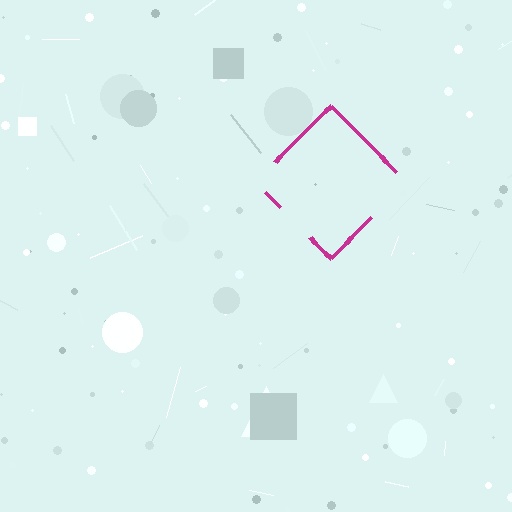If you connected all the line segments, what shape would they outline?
They would outline a diamond.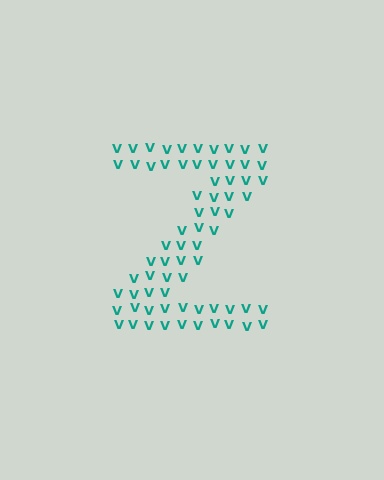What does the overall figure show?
The overall figure shows the letter Z.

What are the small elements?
The small elements are letter V's.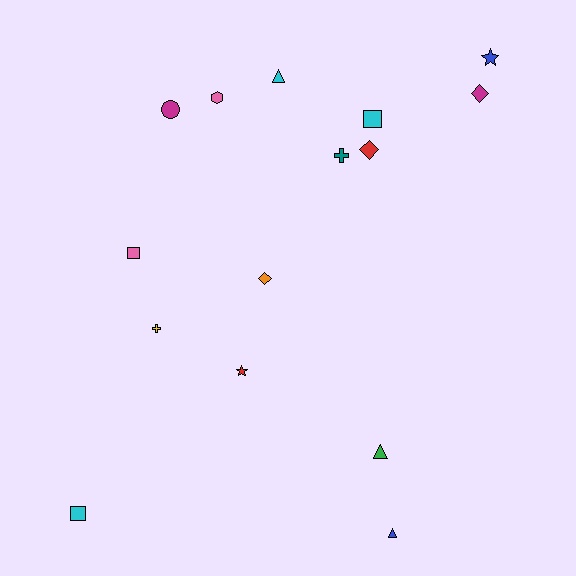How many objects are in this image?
There are 15 objects.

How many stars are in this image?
There are 2 stars.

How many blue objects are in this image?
There are 2 blue objects.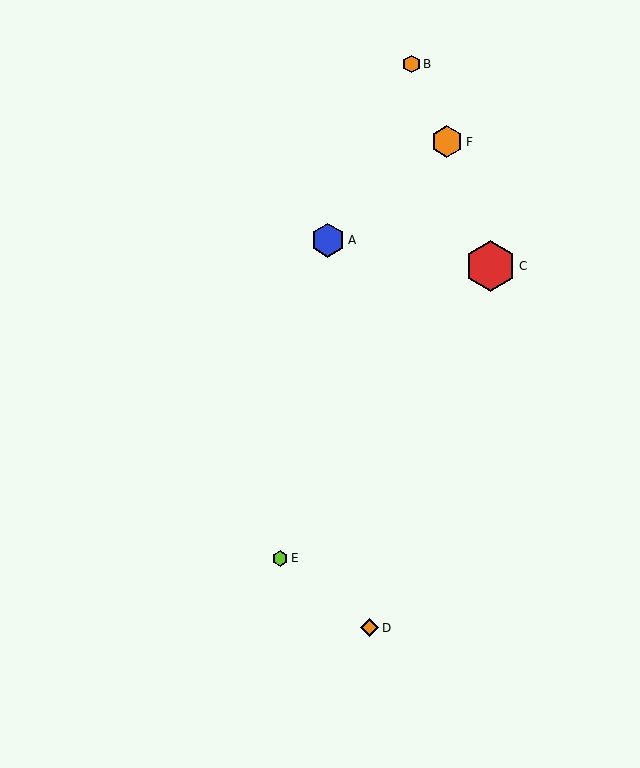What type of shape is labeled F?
Shape F is an orange hexagon.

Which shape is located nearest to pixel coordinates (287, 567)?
The lime hexagon (labeled E) at (280, 558) is nearest to that location.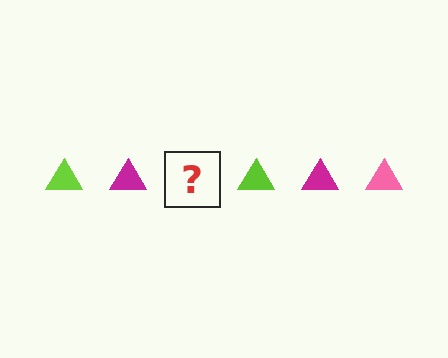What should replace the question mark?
The question mark should be replaced with a pink triangle.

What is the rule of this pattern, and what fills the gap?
The rule is that the pattern cycles through lime, magenta, pink triangles. The gap should be filled with a pink triangle.